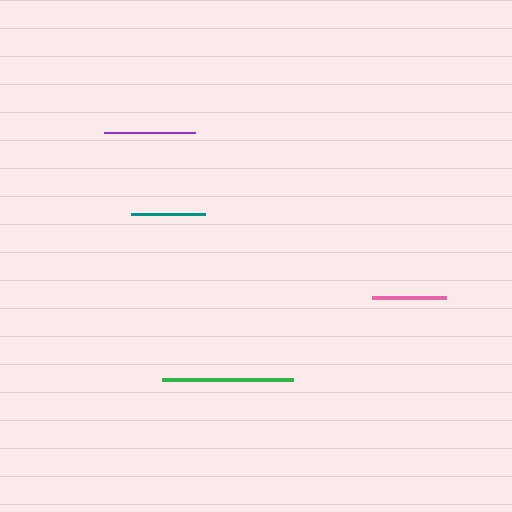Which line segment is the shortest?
The pink line is the shortest at approximately 74 pixels.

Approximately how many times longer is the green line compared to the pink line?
The green line is approximately 1.8 times the length of the pink line.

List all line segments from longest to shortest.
From longest to shortest: green, purple, teal, pink.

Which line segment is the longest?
The green line is the longest at approximately 131 pixels.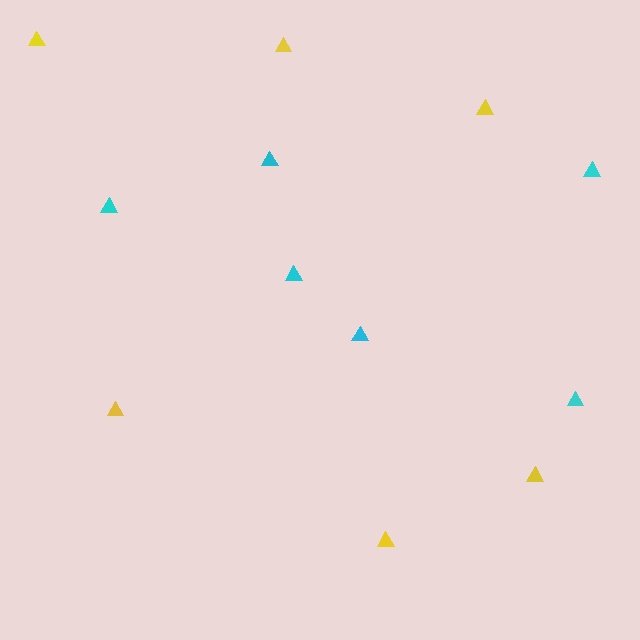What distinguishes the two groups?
There are 2 groups: one group of cyan triangles (6) and one group of yellow triangles (6).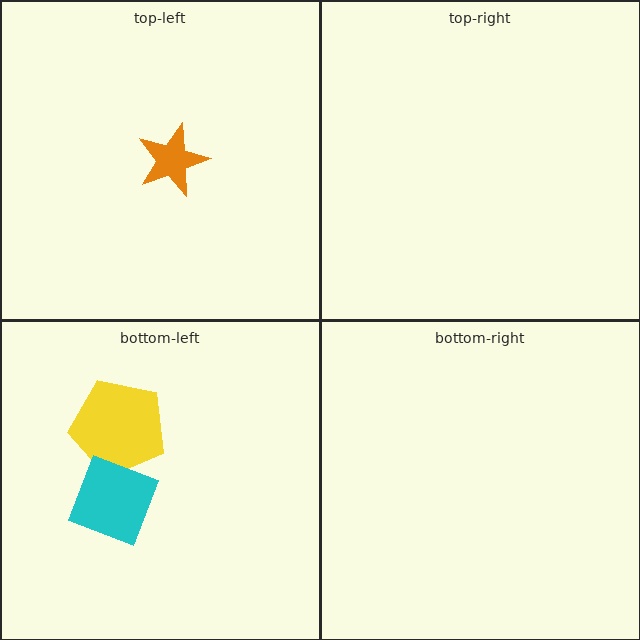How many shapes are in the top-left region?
1.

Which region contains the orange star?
The top-left region.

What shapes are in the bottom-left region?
The yellow pentagon, the cyan square.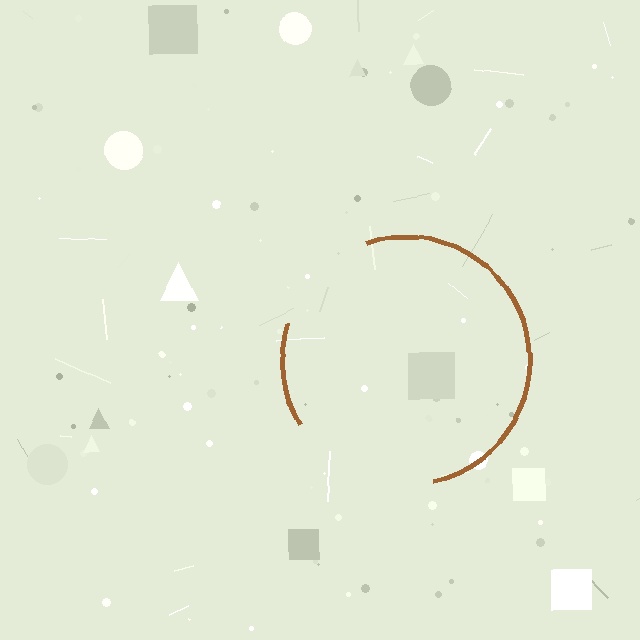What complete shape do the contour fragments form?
The contour fragments form a circle.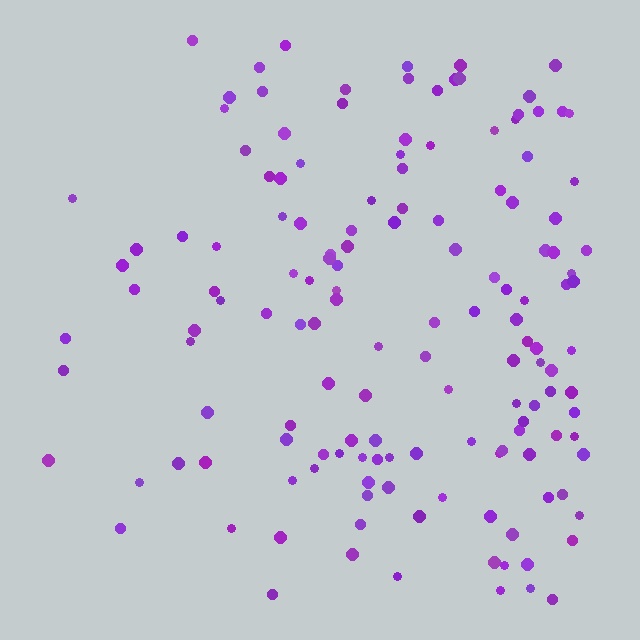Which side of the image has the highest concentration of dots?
The right.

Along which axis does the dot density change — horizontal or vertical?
Horizontal.